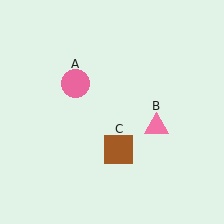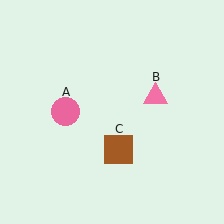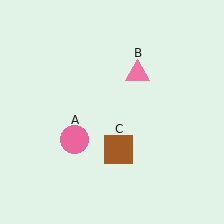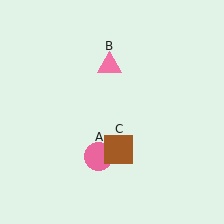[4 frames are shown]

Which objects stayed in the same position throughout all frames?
Brown square (object C) remained stationary.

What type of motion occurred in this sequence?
The pink circle (object A), pink triangle (object B) rotated counterclockwise around the center of the scene.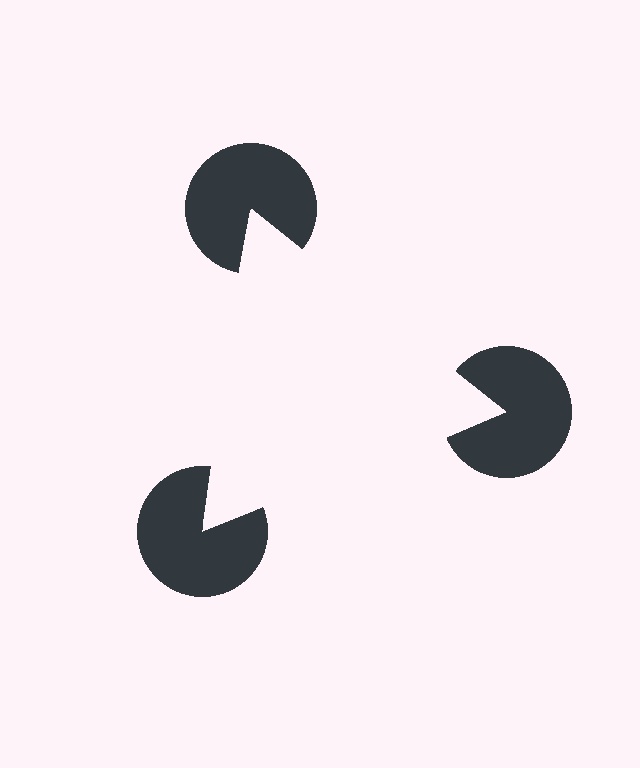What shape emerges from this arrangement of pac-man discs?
An illusory triangle — its edges are inferred from the aligned wedge cuts in the pac-man discs, not physically drawn.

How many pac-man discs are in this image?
There are 3 — one at each vertex of the illusory triangle.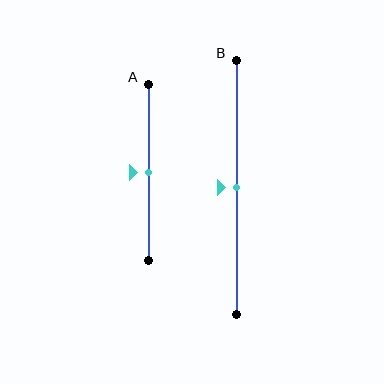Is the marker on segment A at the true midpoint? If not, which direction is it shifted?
Yes, the marker on segment A is at the true midpoint.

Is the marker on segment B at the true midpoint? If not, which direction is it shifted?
Yes, the marker on segment B is at the true midpoint.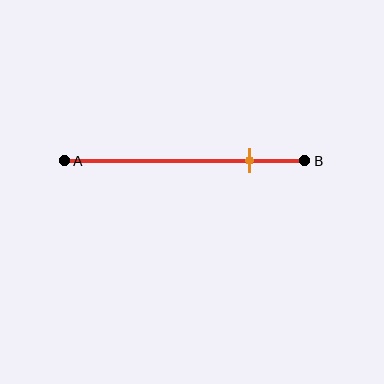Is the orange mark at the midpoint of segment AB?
No, the mark is at about 75% from A, not at the 50% midpoint.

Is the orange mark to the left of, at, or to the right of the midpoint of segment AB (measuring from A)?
The orange mark is to the right of the midpoint of segment AB.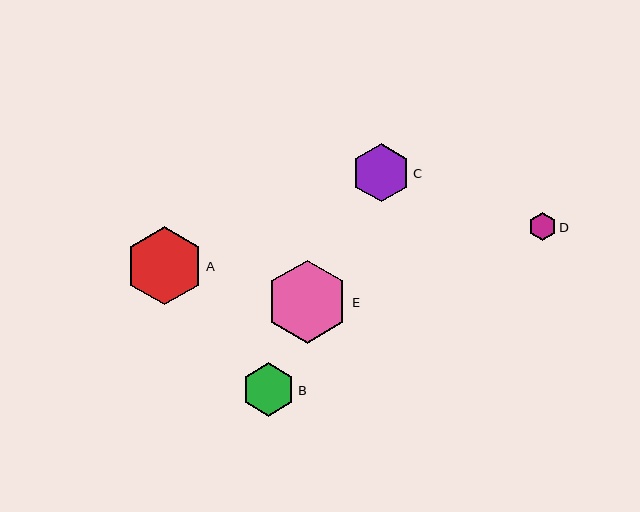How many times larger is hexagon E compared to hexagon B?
Hexagon E is approximately 1.6 times the size of hexagon B.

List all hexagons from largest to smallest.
From largest to smallest: E, A, C, B, D.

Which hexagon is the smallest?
Hexagon D is the smallest with a size of approximately 28 pixels.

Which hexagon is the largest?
Hexagon E is the largest with a size of approximately 83 pixels.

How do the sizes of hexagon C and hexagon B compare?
Hexagon C and hexagon B are approximately the same size.